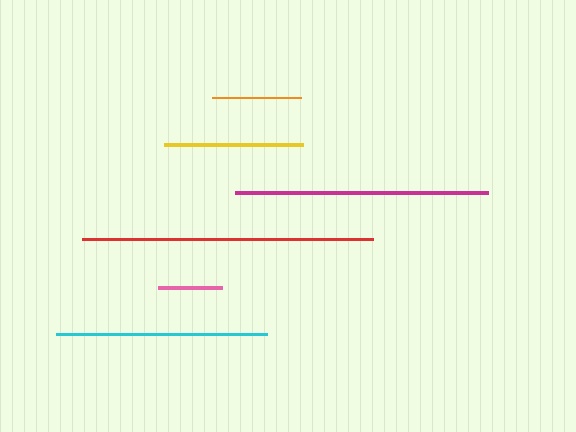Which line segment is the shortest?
The pink line is the shortest at approximately 64 pixels.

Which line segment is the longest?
The red line is the longest at approximately 291 pixels.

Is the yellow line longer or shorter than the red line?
The red line is longer than the yellow line.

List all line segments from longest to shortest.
From longest to shortest: red, magenta, cyan, yellow, orange, pink.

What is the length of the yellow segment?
The yellow segment is approximately 139 pixels long.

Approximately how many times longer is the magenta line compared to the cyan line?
The magenta line is approximately 1.2 times the length of the cyan line.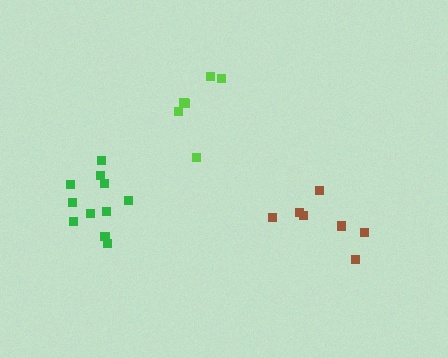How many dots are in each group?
Group 1: 7 dots, Group 2: 11 dots, Group 3: 6 dots (24 total).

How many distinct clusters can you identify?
There are 3 distinct clusters.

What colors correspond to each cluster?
The clusters are colored: brown, green, lime.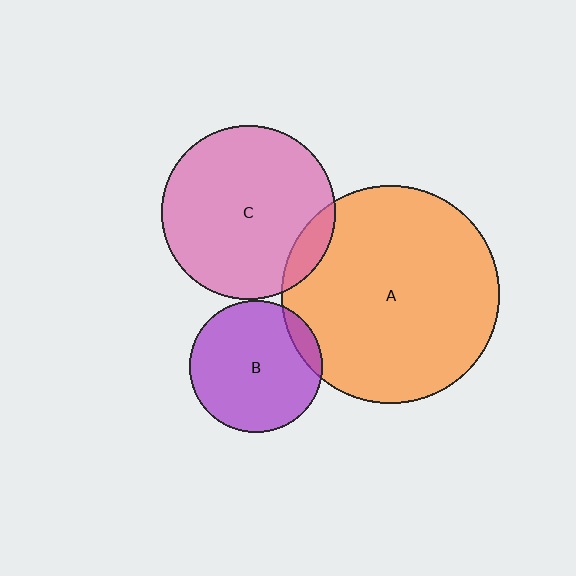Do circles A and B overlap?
Yes.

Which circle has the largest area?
Circle A (orange).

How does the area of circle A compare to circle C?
Approximately 1.6 times.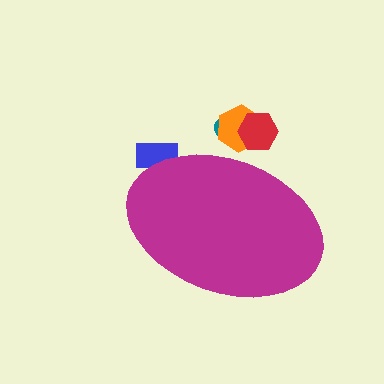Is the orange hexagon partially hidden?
Yes, the orange hexagon is partially hidden behind the magenta ellipse.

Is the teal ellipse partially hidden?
Yes, the teal ellipse is partially hidden behind the magenta ellipse.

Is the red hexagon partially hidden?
Yes, the red hexagon is partially hidden behind the magenta ellipse.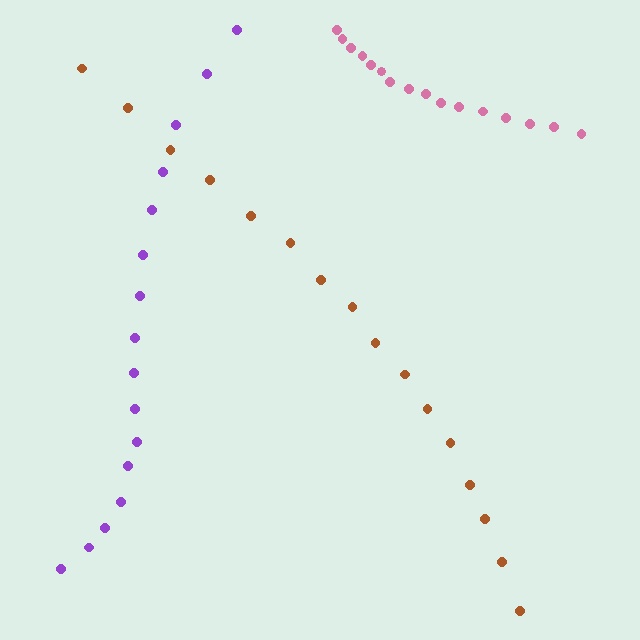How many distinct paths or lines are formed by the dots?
There are 3 distinct paths.